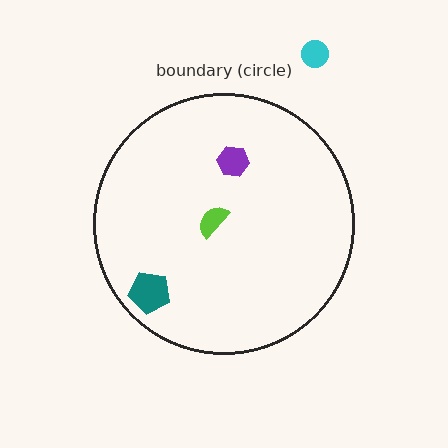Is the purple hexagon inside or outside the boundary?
Inside.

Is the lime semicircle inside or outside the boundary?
Inside.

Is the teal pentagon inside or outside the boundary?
Inside.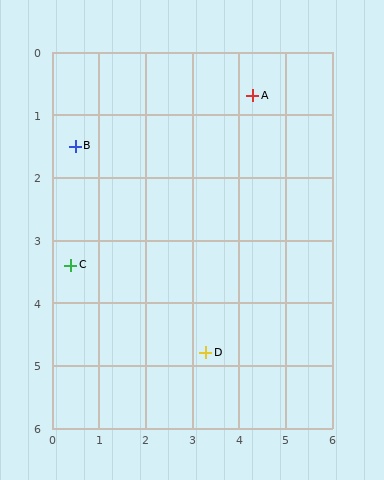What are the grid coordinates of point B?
Point B is at approximately (0.5, 1.5).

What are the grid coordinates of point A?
Point A is at approximately (4.3, 0.7).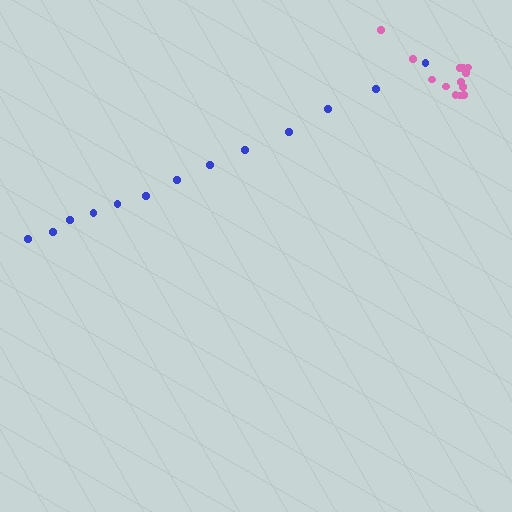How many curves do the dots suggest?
There are 2 distinct paths.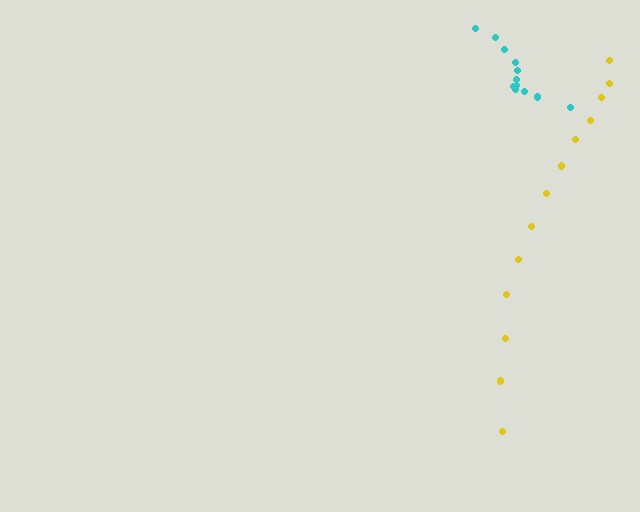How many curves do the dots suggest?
There are 2 distinct paths.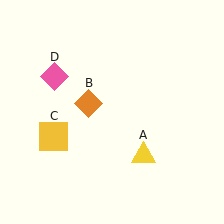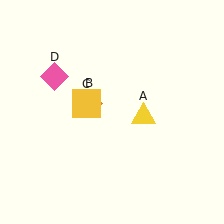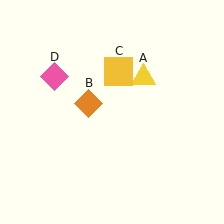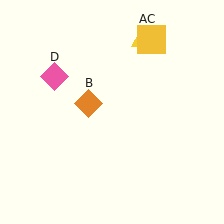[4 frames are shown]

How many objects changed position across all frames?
2 objects changed position: yellow triangle (object A), yellow square (object C).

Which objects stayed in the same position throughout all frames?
Orange diamond (object B) and pink diamond (object D) remained stationary.